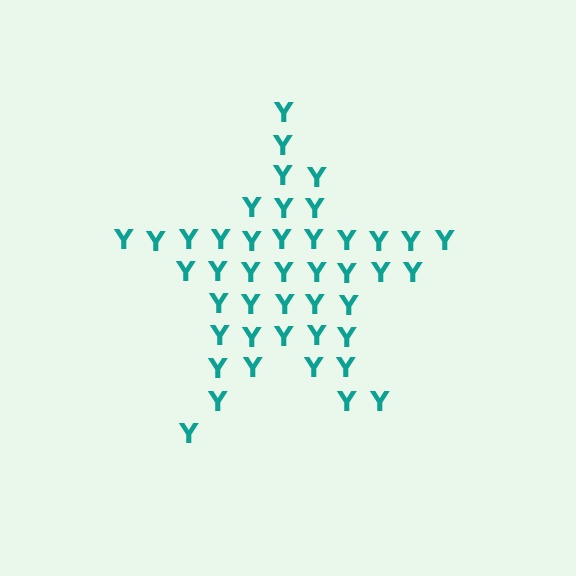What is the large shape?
The large shape is a star.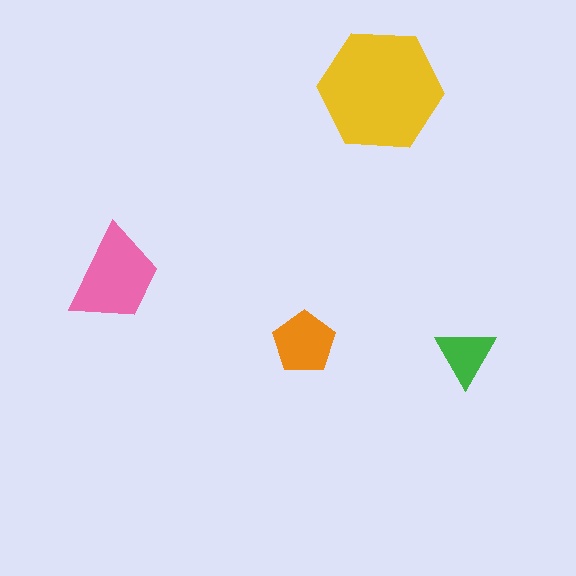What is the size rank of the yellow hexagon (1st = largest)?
1st.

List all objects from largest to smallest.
The yellow hexagon, the pink trapezoid, the orange pentagon, the green triangle.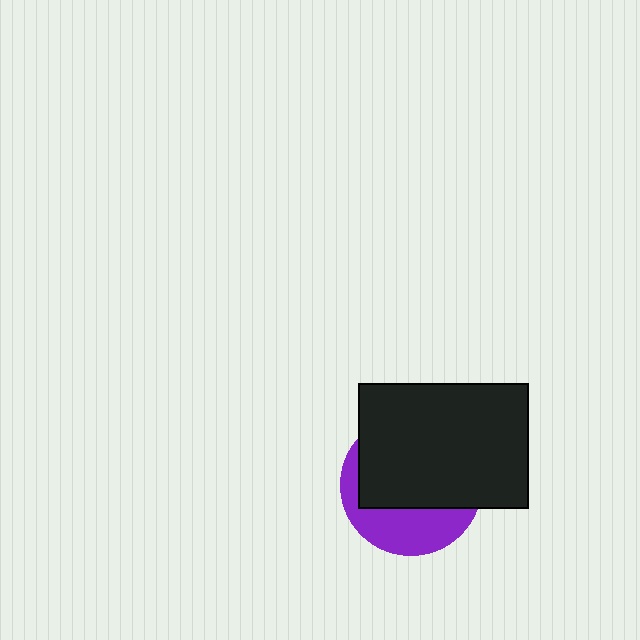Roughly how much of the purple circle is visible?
A small part of it is visible (roughly 34%).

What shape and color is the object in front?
The object in front is a black rectangle.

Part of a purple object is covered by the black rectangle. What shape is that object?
It is a circle.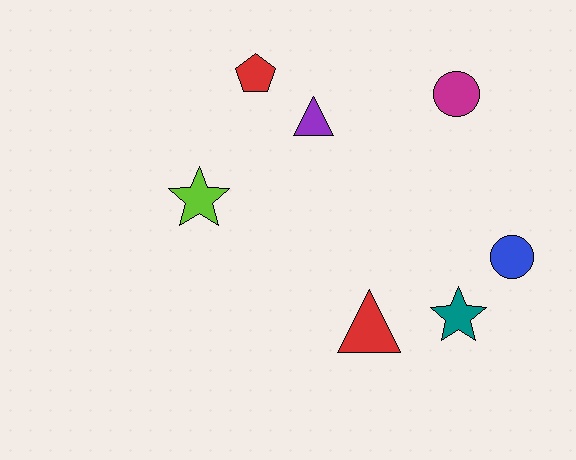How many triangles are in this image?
There are 2 triangles.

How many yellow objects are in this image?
There are no yellow objects.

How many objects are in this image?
There are 7 objects.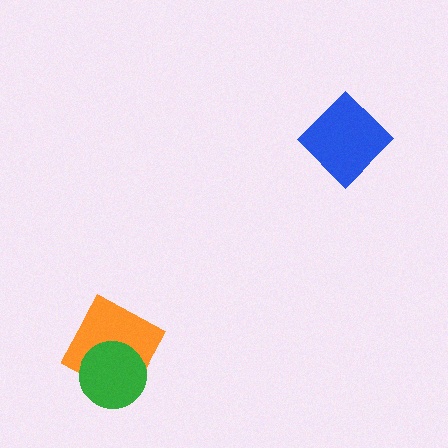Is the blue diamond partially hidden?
No, no other shape covers it.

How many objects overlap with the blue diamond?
0 objects overlap with the blue diamond.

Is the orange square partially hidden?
Yes, it is partially covered by another shape.